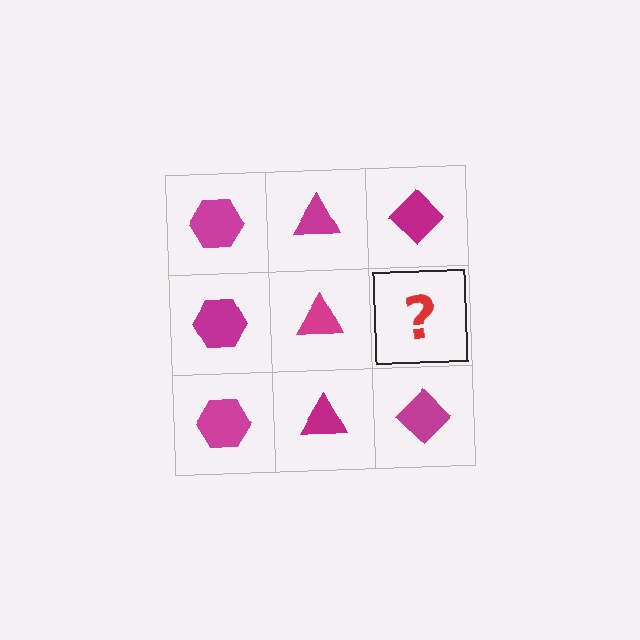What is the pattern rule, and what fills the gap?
The rule is that each column has a consistent shape. The gap should be filled with a magenta diamond.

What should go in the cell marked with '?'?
The missing cell should contain a magenta diamond.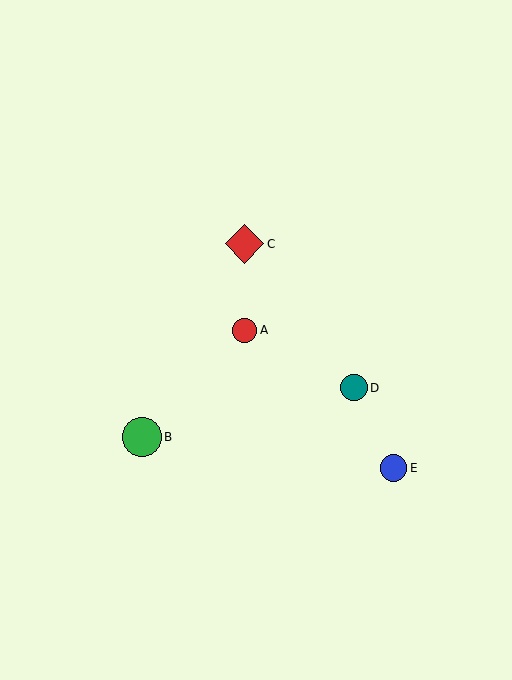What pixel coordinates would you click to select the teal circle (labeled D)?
Click at (354, 388) to select the teal circle D.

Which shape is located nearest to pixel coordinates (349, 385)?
The teal circle (labeled D) at (354, 388) is nearest to that location.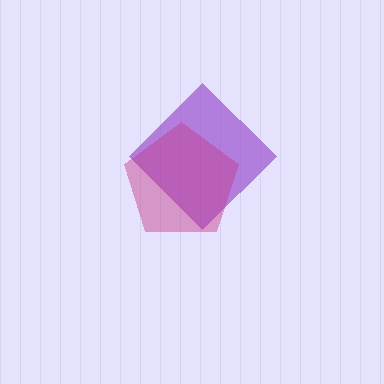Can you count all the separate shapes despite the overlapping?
Yes, there are 2 separate shapes.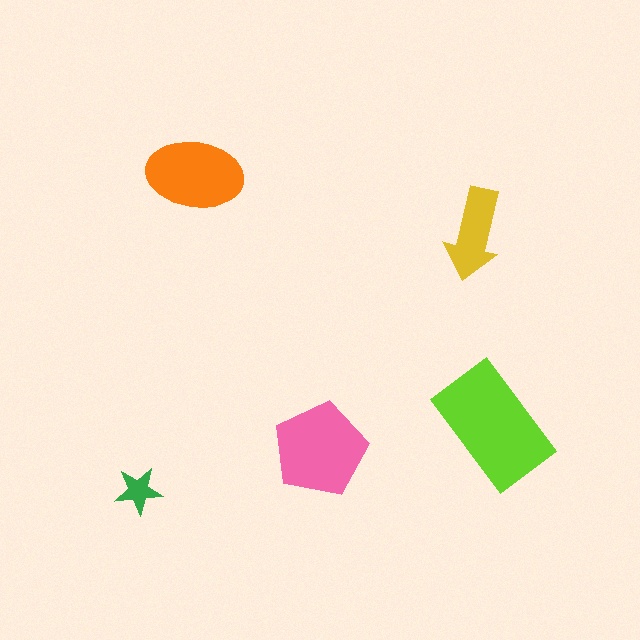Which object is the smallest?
The green star.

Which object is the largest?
The lime rectangle.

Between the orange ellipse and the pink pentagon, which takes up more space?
The pink pentagon.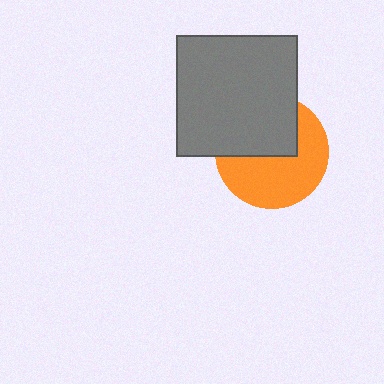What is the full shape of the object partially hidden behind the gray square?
The partially hidden object is an orange circle.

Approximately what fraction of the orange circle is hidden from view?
Roughly 43% of the orange circle is hidden behind the gray square.